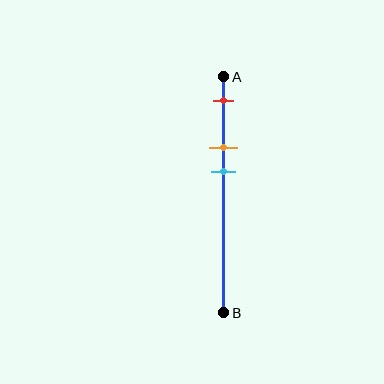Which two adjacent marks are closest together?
The orange and cyan marks are the closest adjacent pair.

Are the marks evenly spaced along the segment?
Yes, the marks are approximately evenly spaced.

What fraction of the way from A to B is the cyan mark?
The cyan mark is approximately 40% (0.4) of the way from A to B.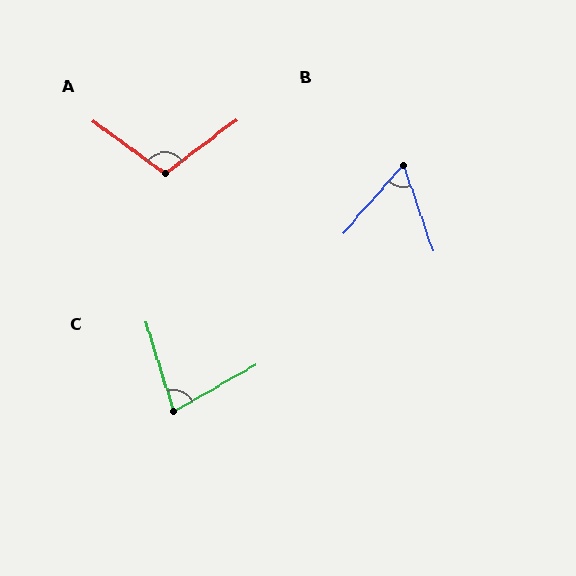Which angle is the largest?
A, at approximately 107 degrees.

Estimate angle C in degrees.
Approximately 77 degrees.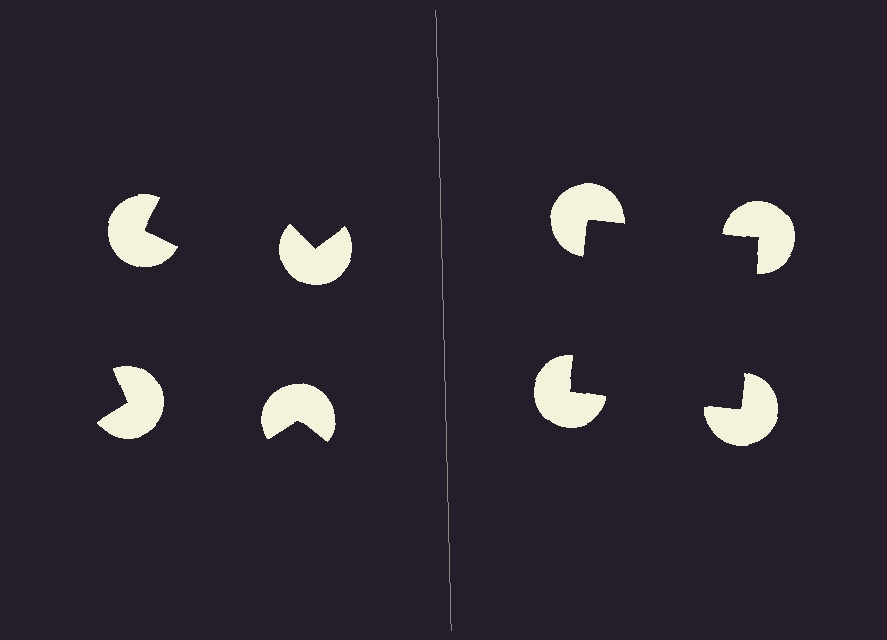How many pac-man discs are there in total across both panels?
8 — 4 on each side.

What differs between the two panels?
The pac-man discs are positioned identically on both sides; only the wedge orientations differ. On the right they align to a square; on the left they are misaligned.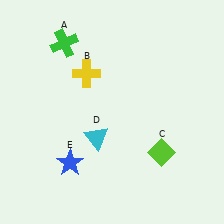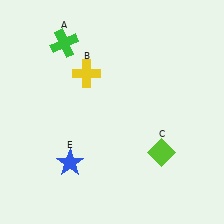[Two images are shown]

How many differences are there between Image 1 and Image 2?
There is 1 difference between the two images.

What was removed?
The cyan triangle (D) was removed in Image 2.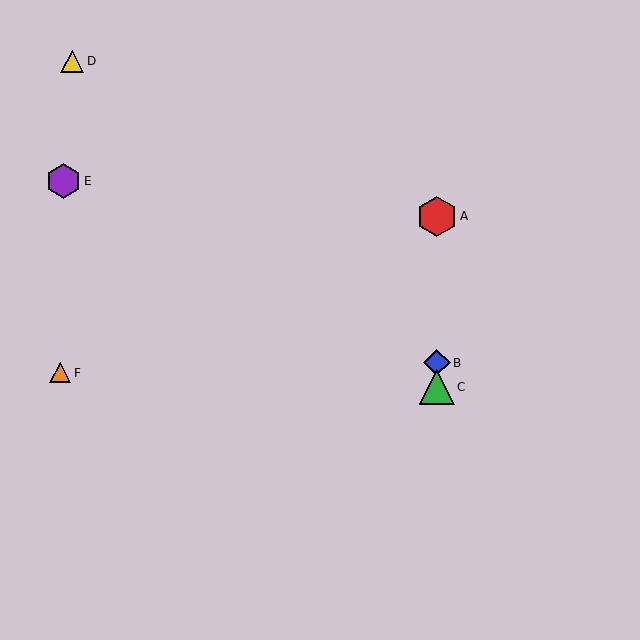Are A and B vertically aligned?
Yes, both are at x≈437.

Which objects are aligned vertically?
Objects A, B, C are aligned vertically.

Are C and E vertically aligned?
No, C is at x≈437 and E is at x≈63.